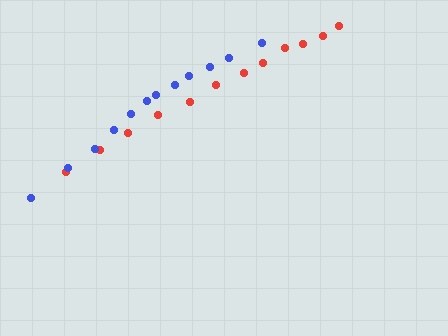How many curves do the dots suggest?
There are 2 distinct paths.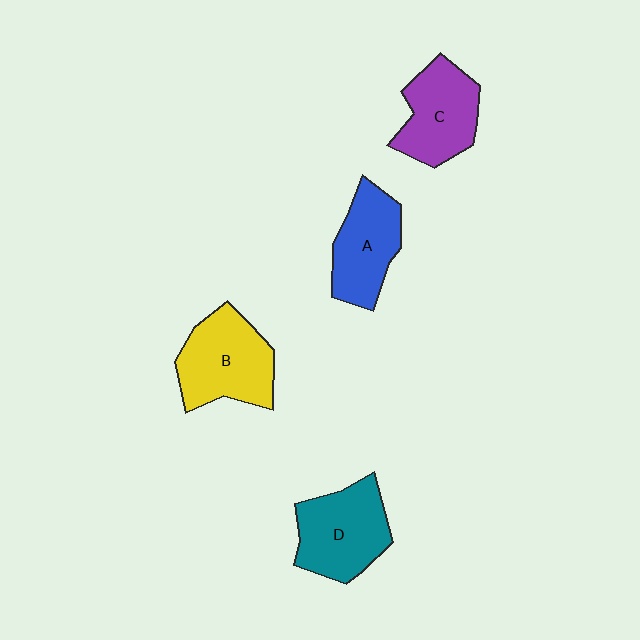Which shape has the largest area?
Shape B (yellow).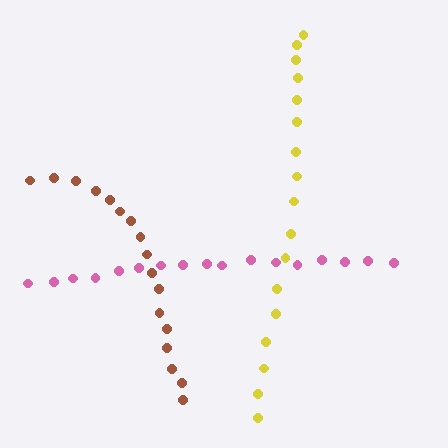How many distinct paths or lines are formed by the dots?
There are 3 distinct paths.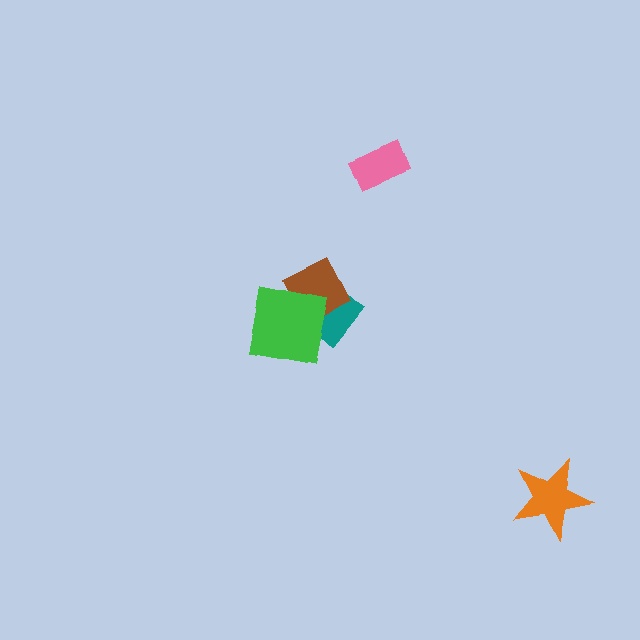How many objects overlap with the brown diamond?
2 objects overlap with the brown diamond.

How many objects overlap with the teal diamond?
2 objects overlap with the teal diamond.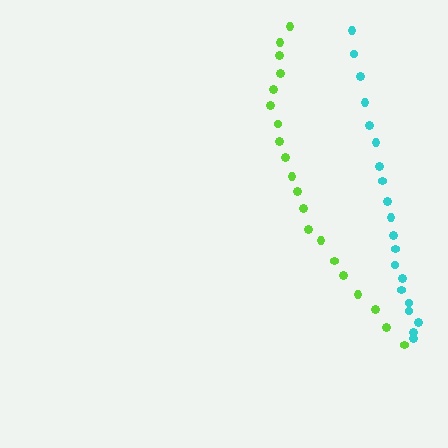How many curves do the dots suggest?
There are 2 distinct paths.